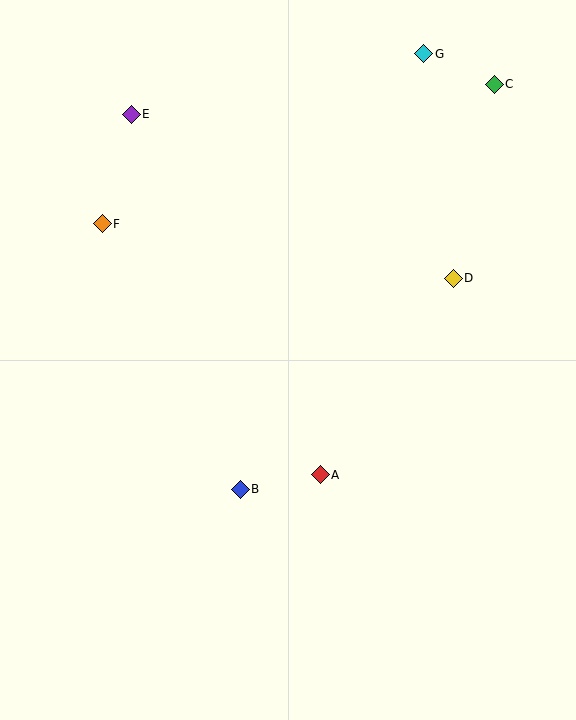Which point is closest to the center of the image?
Point A at (320, 475) is closest to the center.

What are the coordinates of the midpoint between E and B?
The midpoint between E and B is at (186, 302).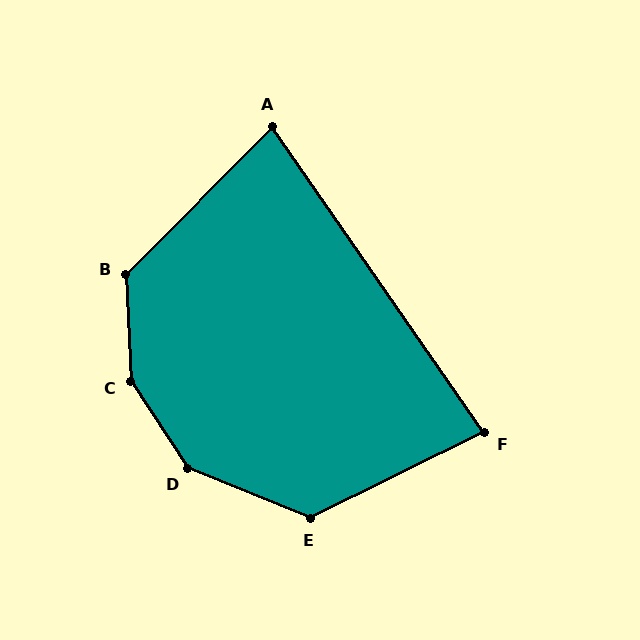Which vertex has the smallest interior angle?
A, at approximately 79 degrees.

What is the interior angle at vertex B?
Approximately 133 degrees (obtuse).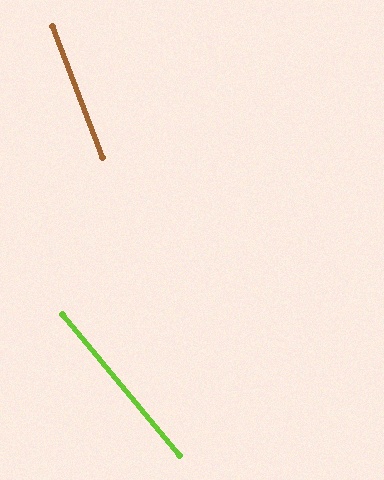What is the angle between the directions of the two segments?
Approximately 19 degrees.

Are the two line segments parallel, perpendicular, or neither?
Neither parallel nor perpendicular — they differ by about 19°.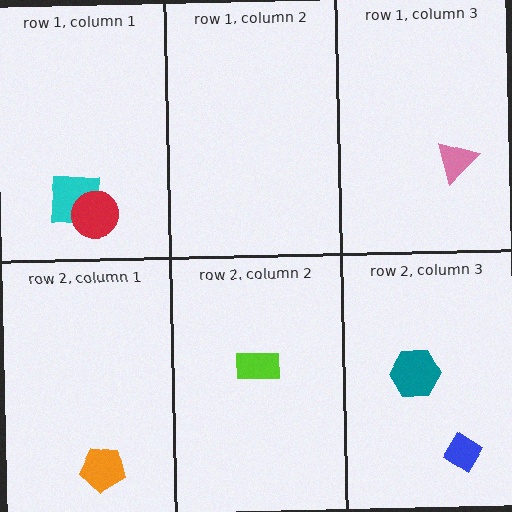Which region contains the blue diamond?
The row 2, column 3 region.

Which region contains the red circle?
The row 1, column 1 region.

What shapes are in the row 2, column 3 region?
The blue diamond, the teal hexagon.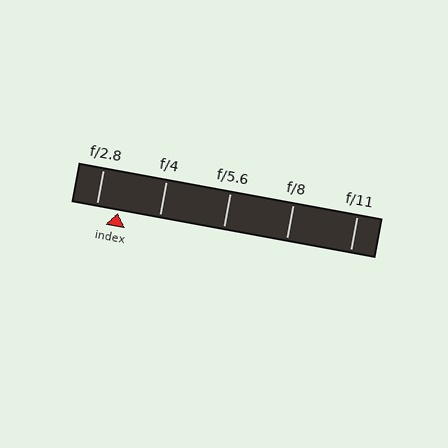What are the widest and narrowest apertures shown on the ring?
The widest aperture shown is f/2.8 and the narrowest is f/11.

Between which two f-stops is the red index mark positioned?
The index mark is between f/2.8 and f/4.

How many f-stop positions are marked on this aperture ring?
There are 5 f-stop positions marked.